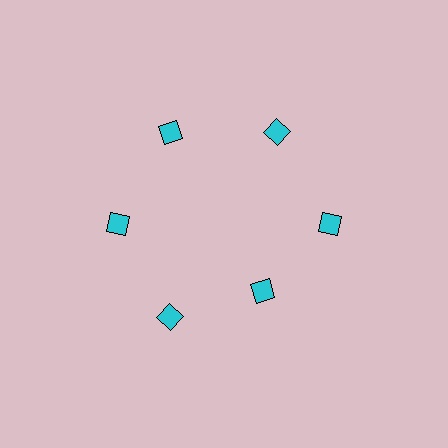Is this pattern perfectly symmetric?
No. The 6 cyan diamonds are arranged in a ring, but one element near the 5 o'clock position is pulled inward toward the center, breaking the 6-fold rotational symmetry.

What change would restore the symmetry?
The symmetry would be restored by moving it outward, back onto the ring so that all 6 diamonds sit at equal angles and equal distance from the center.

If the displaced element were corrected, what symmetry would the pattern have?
It would have 6-fold rotational symmetry — the pattern would map onto itself every 60 degrees.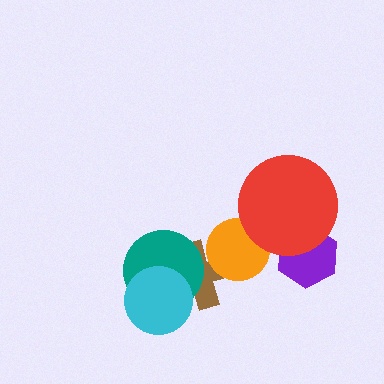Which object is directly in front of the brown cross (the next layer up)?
The orange circle is directly in front of the brown cross.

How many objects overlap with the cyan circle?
2 objects overlap with the cyan circle.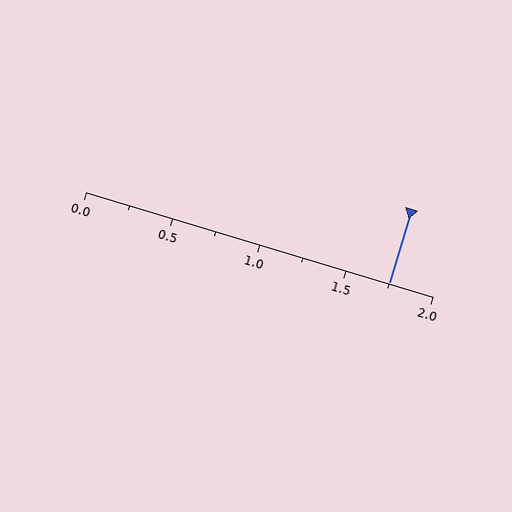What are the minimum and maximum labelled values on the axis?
The axis runs from 0.0 to 2.0.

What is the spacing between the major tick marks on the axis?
The major ticks are spaced 0.5 apart.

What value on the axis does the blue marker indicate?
The marker indicates approximately 1.75.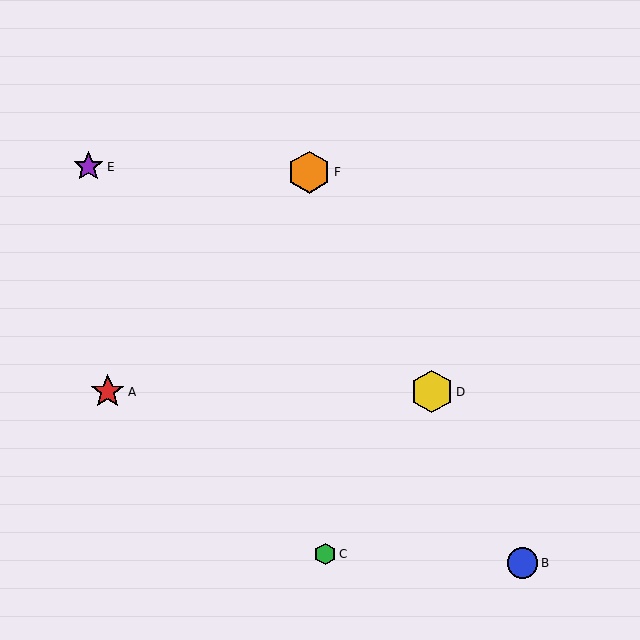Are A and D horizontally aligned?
Yes, both are at y≈392.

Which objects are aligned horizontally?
Objects A, D are aligned horizontally.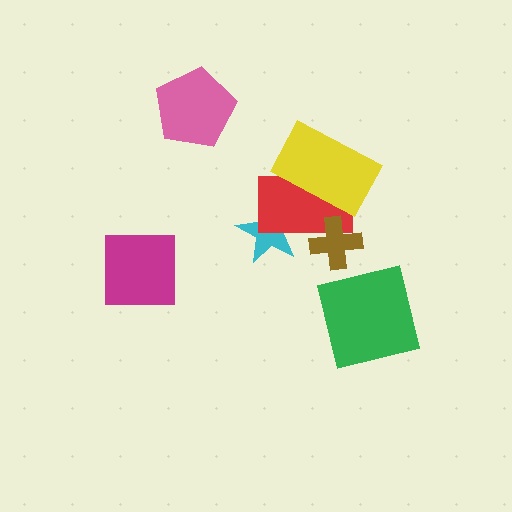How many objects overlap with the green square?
0 objects overlap with the green square.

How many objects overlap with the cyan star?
1 object overlaps with the cyan star.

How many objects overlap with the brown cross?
1 object overlaps with the brown cross.